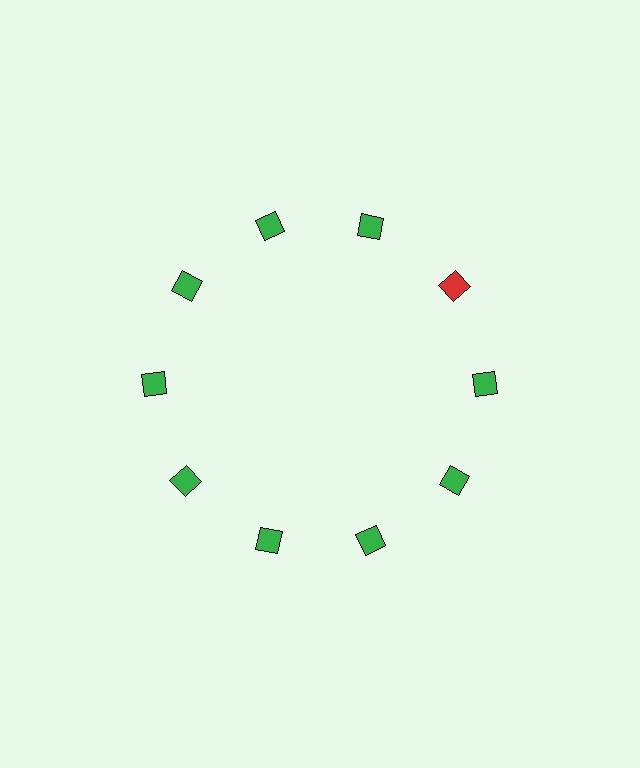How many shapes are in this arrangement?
There are 10 shapes arranged in a ring pattern.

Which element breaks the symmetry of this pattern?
The red square at roughly the 2 o'clock position breaks the symmetry. All other shapes are green squares.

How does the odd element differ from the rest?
It has a different color: red instead of green.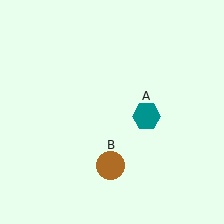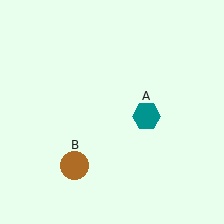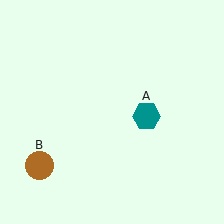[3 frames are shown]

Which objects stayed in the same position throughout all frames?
Teal hexagon (object A) remained stationary.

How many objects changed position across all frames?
1 object changed position: brown circle (object B).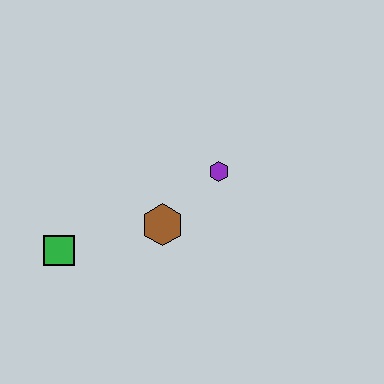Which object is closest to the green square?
The brown hexagon is closest to the green square.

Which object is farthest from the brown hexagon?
The green square is farthest from the brown hexagon.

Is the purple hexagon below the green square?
No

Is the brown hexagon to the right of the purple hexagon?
No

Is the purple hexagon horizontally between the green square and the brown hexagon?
No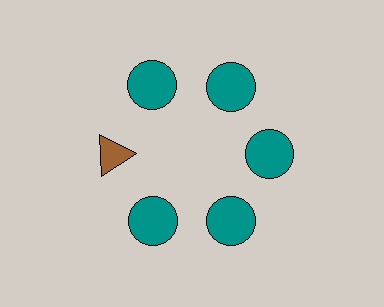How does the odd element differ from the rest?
It differs in both color (brown instead of teal) and shape (triangle instead of circle).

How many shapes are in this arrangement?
There are 6 shapes arranged in a ring pattern.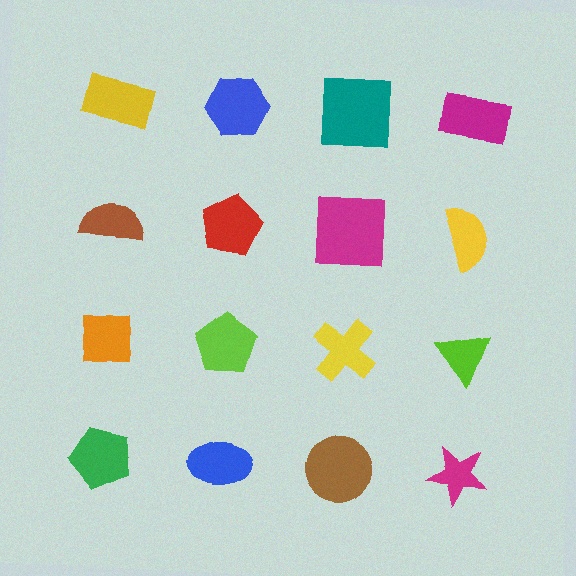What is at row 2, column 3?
A magenta square.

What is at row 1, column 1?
A yellow rectangle.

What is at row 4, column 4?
A magenta star.